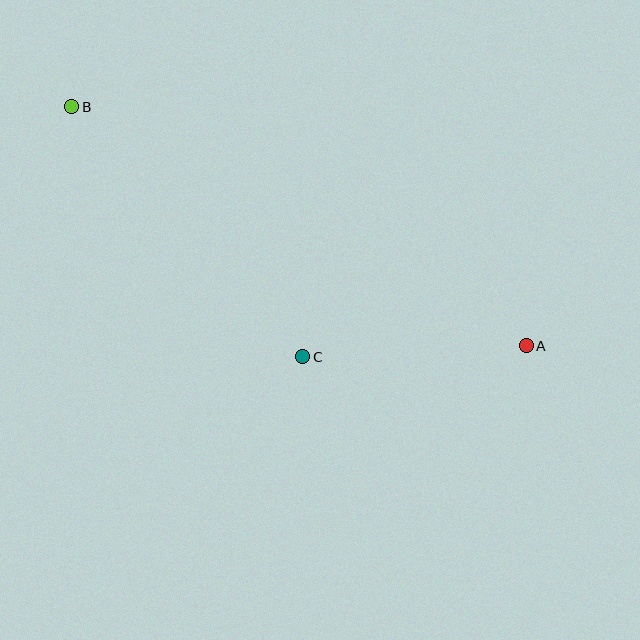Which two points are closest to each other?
Points A and C are closest to each other.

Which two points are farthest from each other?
Points A and B are farthest from each other.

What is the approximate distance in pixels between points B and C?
The distance between B and C is approximately 340 pixels.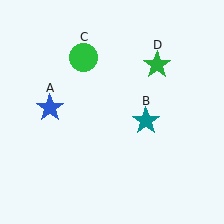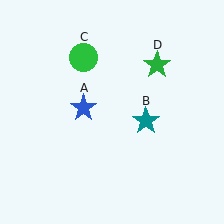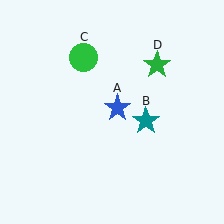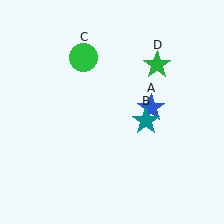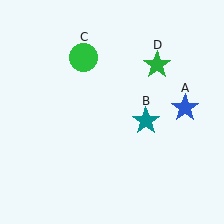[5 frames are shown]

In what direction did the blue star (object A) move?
The blue star (object A) moved right.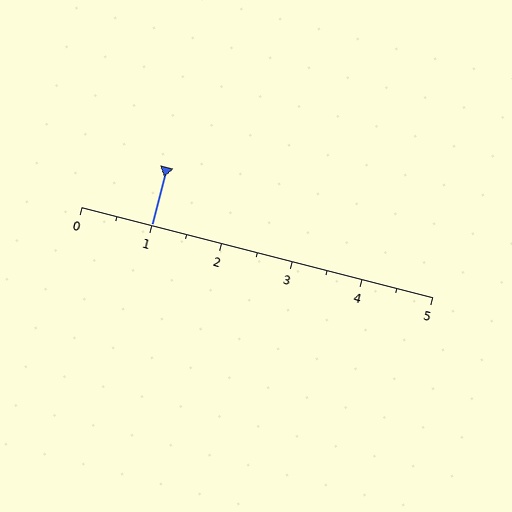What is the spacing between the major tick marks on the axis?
The major ticks are spaced 1 apart.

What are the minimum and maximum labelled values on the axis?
The axis runs from 0 to 5.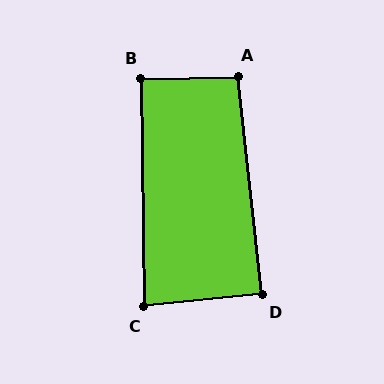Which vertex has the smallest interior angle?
C, at approximately 85 degrees.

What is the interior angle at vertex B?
Approximately 91 degrees (approximately right).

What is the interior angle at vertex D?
Approximately 89 degrees (approximately right).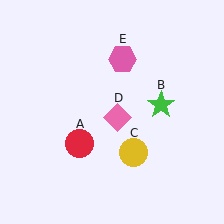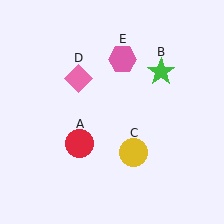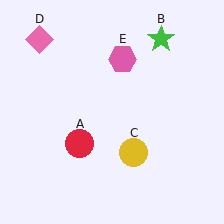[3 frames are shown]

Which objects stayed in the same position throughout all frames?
Red circle (object A) and yellow circle (object C) and pink hexagon (object E) remained stationary.